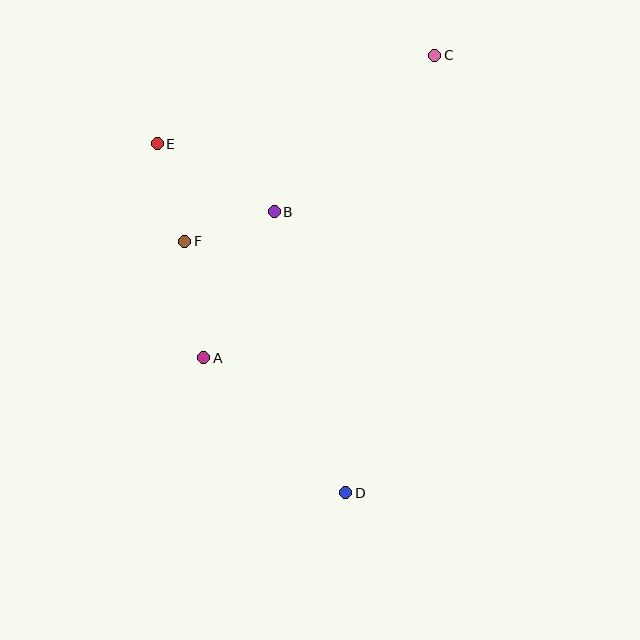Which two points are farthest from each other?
Points C and D are farthest from each other.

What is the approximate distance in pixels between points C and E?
The distance between C and E is approximately 291 pixels.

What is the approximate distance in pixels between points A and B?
The distance between A and B is approximately 162 pixels.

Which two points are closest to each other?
Points B and F are closest to each other.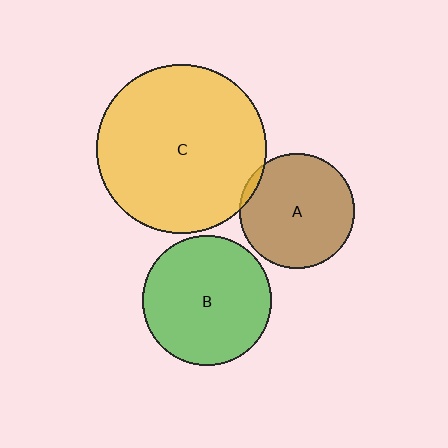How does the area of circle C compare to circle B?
Approximately 1.7 times.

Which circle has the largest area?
Circle C (yellow).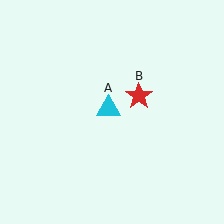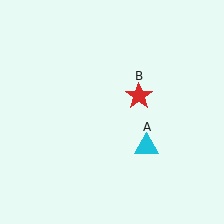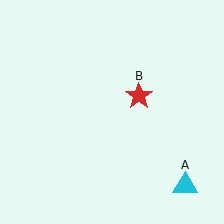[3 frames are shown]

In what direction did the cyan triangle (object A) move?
The cyan triangle (object A) moved down and to the right.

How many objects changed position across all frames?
1 object changed position: cyan triangle (object A).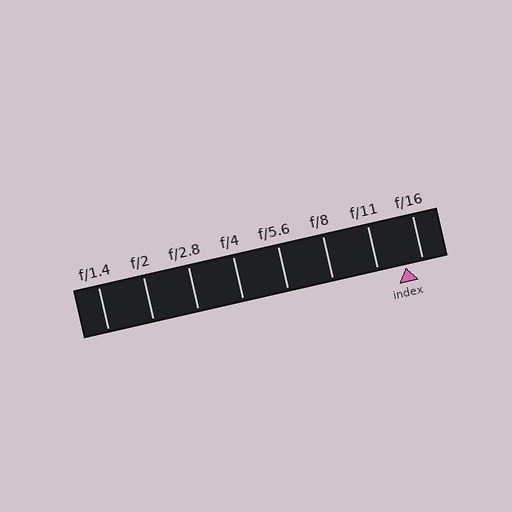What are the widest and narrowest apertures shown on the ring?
The widest aperture shown is f/1.4 and the narrowest is f/16.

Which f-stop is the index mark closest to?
The index mark is closest to f/16.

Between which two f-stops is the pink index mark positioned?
The index mark is between f/11 and f/16.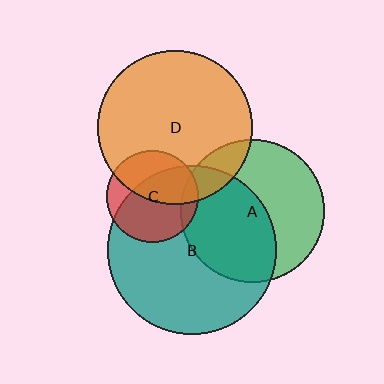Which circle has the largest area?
Circle B (teal).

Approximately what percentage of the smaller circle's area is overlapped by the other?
Approximately 10%.